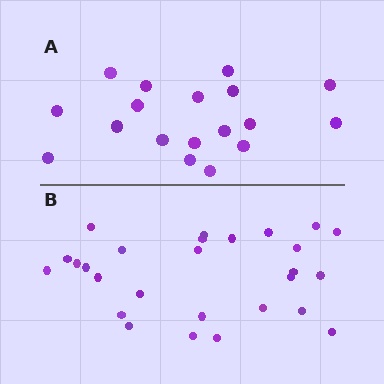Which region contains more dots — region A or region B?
Region B (the bottom region) has more dots.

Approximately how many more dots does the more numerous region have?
Region B has roughly 8 or so more dots than region A.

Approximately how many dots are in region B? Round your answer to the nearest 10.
About 30 dots. (The exact count is 27, which rounds to 30.)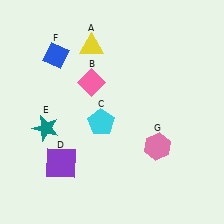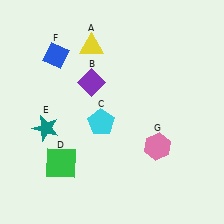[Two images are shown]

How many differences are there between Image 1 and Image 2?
There are 2 differences between the two images.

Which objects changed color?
B changed from pink to purple. D changed from purple to green.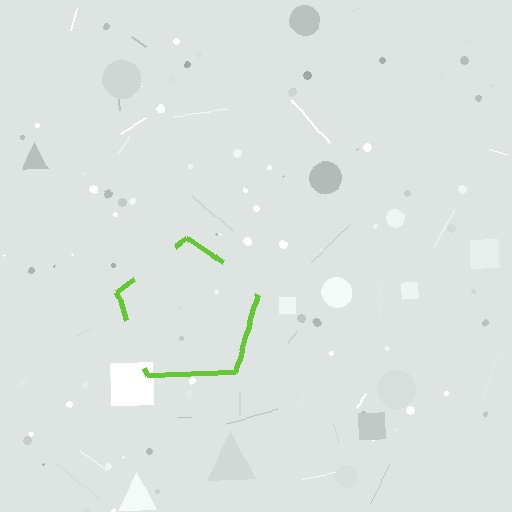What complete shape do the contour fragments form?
The contour fragments form a pentagon.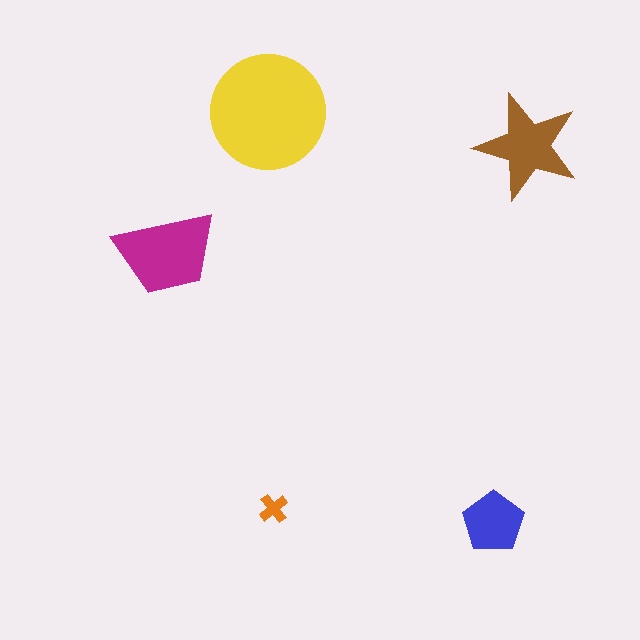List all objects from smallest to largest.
The orange cross, the blue pentagon, the brown star, the magenta trapezoid, the yellow circle.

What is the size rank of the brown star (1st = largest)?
3rd.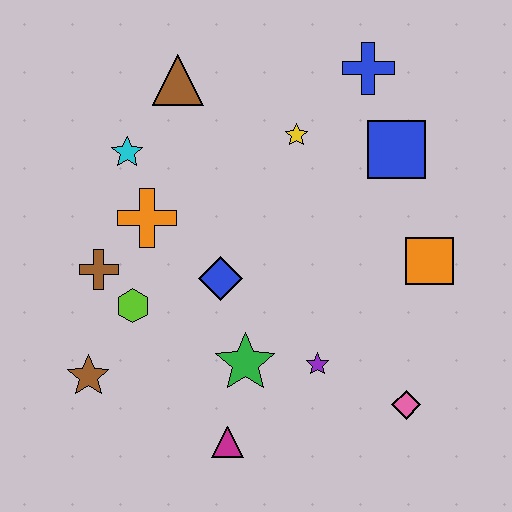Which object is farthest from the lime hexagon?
The blue cross is farthest from the lime hexagon.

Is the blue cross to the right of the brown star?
Yes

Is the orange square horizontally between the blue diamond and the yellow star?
No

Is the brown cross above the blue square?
No